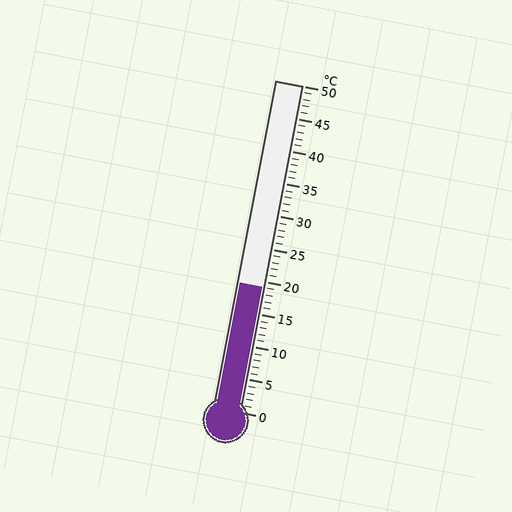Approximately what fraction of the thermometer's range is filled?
The thermometer is filled to approximately 40% of its range.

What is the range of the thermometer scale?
The thermometer scale ranges from 0°C to 50°C.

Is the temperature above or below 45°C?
The temperature is below 45°C.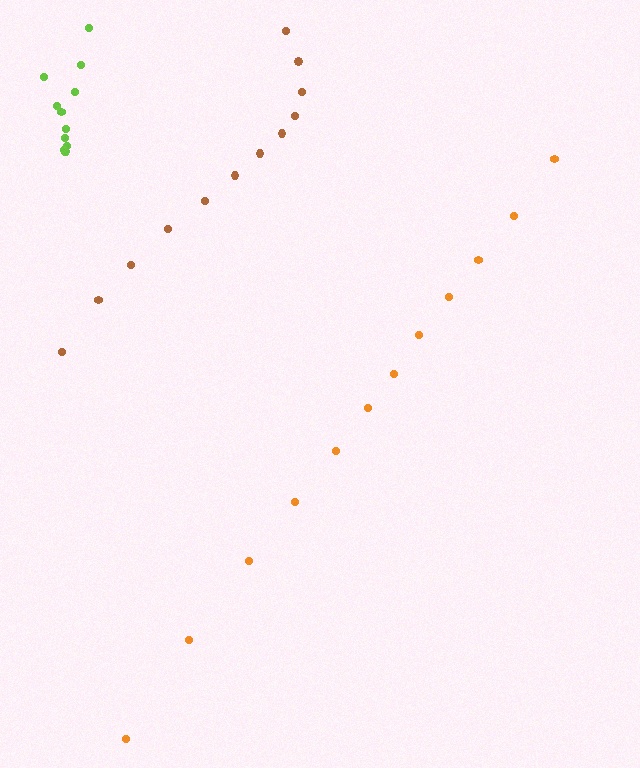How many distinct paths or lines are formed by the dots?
There are 3 distinct paths.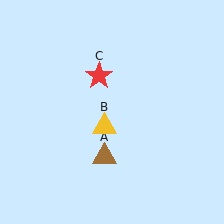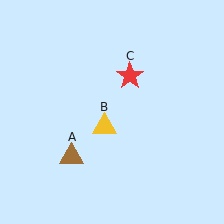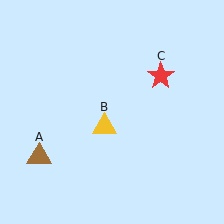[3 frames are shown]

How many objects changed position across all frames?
2 objects changed position: brown triangle (object A), red star (object C).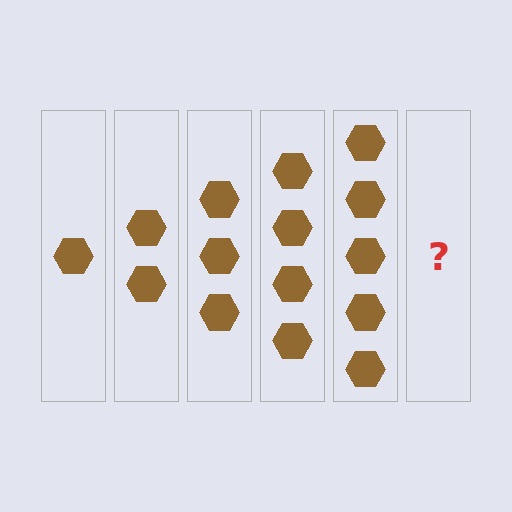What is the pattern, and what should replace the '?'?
The pattern is that each step adds one more hexagon. The '?' should be 6 hexagons.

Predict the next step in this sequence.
The next step is 6 hexagons.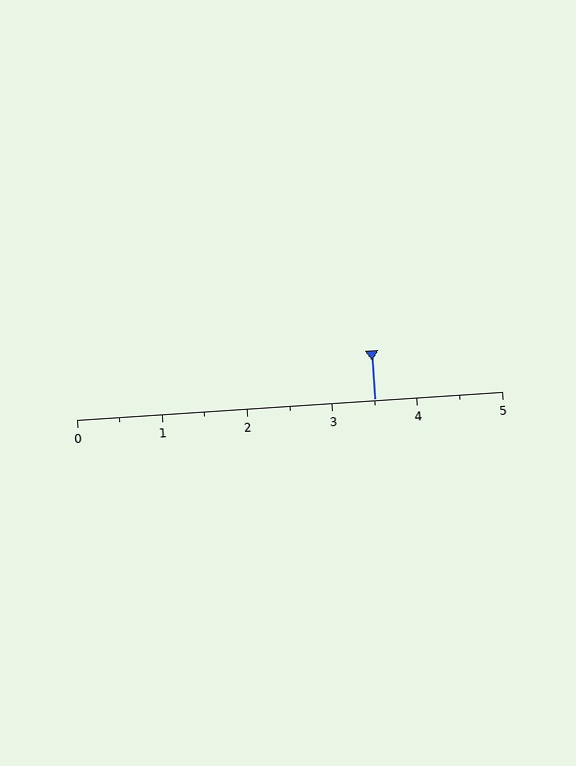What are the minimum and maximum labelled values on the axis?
The axis runs from 0 to 5.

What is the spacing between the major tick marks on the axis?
The major ticks are spaced 1 apart.